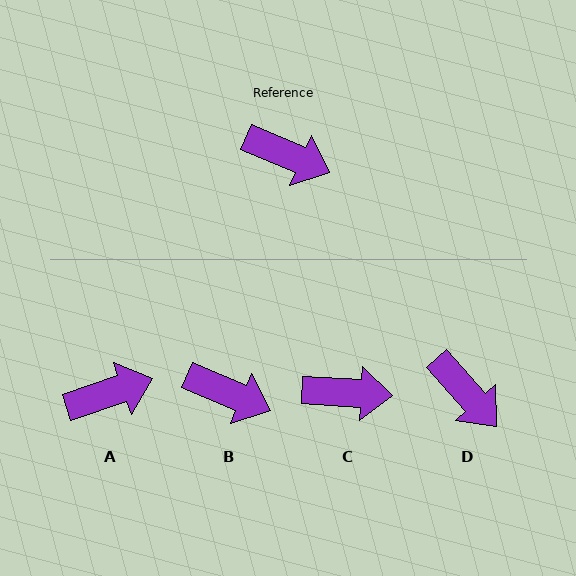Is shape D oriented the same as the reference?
No, it is off by about 25 degrees.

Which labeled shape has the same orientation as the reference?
B.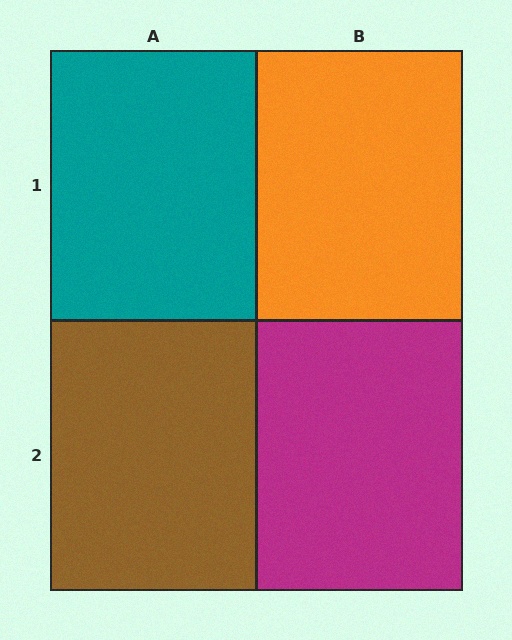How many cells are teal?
1 cell is teal.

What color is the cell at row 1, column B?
Orange.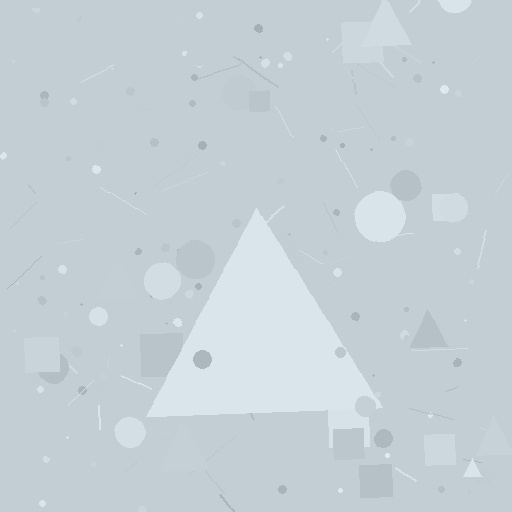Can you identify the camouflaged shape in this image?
The camouflaged shape is a triangle.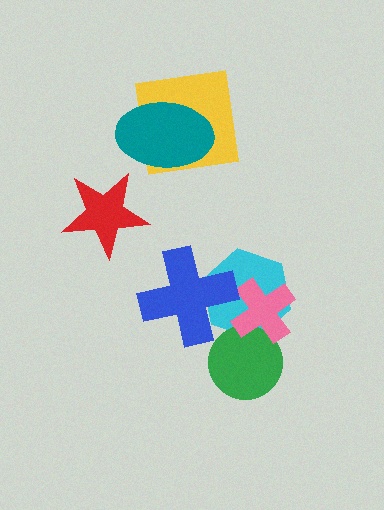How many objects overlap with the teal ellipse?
1 object overlaps with the teal ellipse.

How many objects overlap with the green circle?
2 objects overlap with the green circle.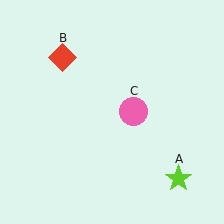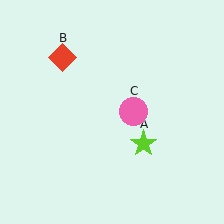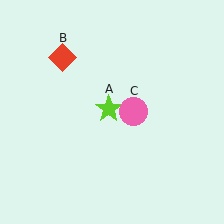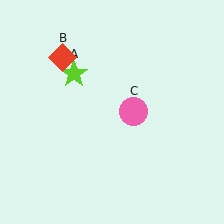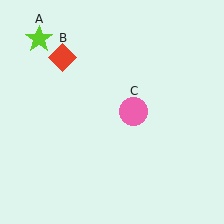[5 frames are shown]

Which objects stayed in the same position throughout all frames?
Red diamond (object B) and pink circle (object C) remained stationary.